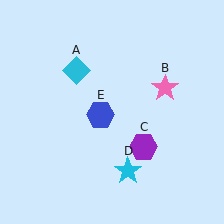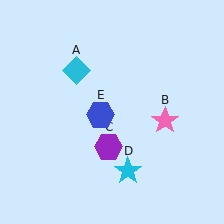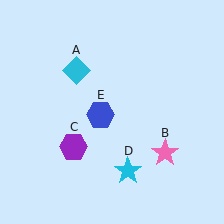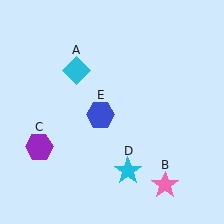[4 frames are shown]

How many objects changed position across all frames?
2 objects changed position: pink star (object B), purple hexagon (object C).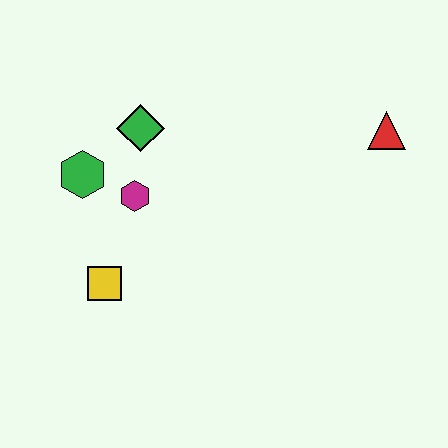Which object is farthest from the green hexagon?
The red triangle is farthest from the green hexagon.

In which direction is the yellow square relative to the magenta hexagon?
The yellow square is below the magenta hexagon.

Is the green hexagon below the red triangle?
Yes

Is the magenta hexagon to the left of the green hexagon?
No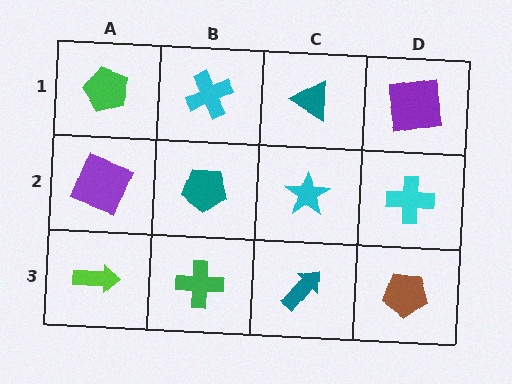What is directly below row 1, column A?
A purple square.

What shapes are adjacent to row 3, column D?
A cyan cross (row 2, column D), a teal arrow (row 3, column C).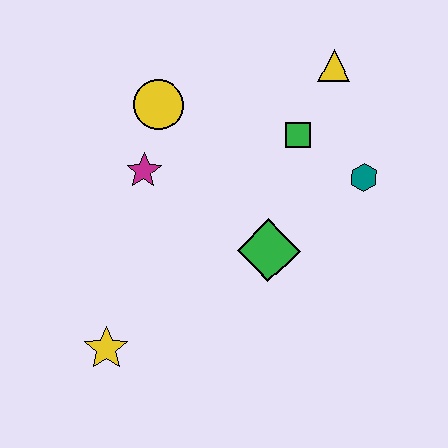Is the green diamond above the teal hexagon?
No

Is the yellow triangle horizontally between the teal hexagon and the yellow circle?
Yes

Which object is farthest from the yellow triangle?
The yellow star is farthest from the yellow triangle.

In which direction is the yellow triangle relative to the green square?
The yellow triangle is above the green square.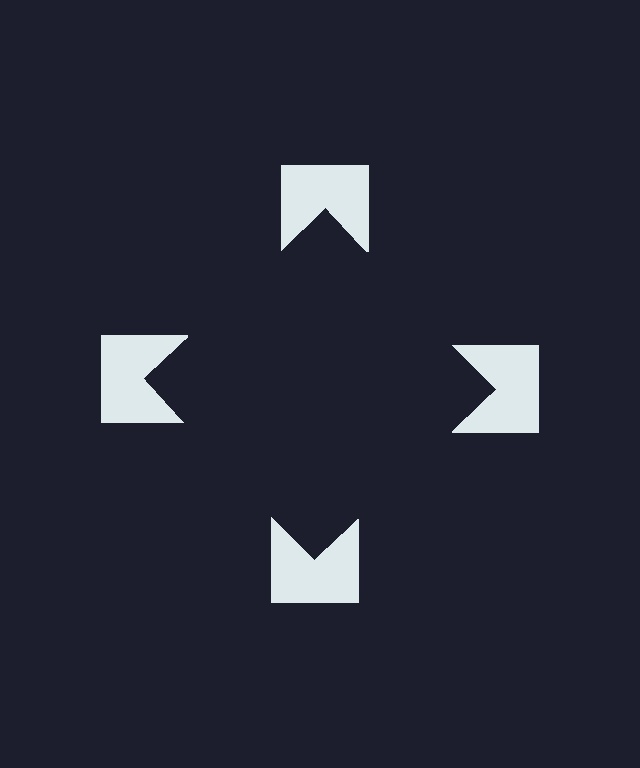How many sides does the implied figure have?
4 sides.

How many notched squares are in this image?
There are 4 — one at each vertex of the illusory square.